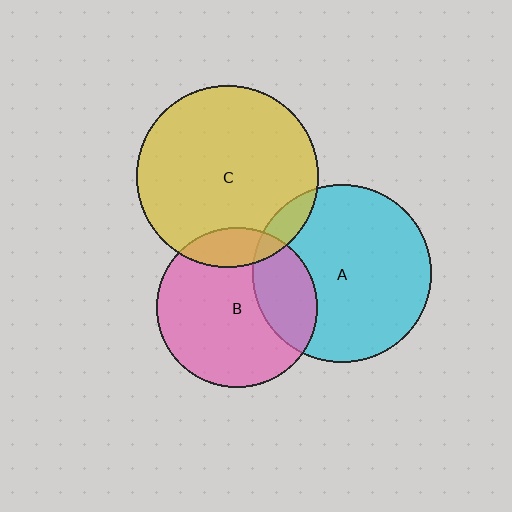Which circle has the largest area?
Circle C (yellow).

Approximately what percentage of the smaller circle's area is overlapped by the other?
Approximately 15%.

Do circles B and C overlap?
Yes.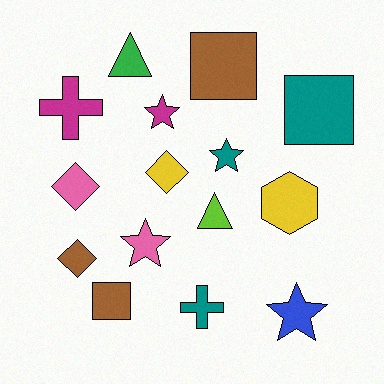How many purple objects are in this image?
There are no purple objects.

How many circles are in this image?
There are no circles.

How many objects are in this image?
There are 15 objects.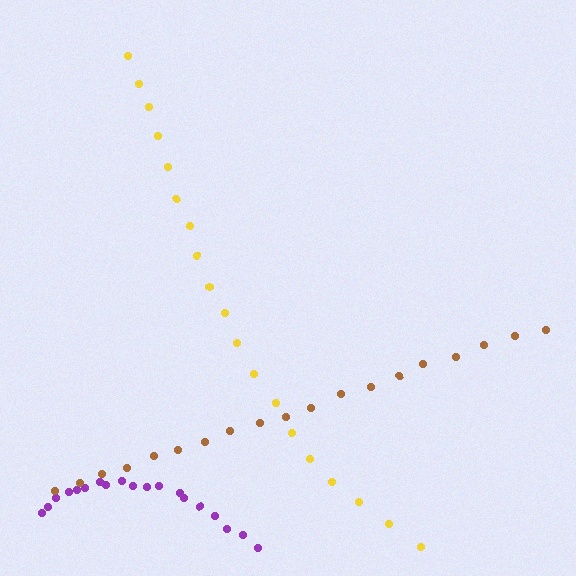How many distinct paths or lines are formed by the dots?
There are 3 distinct paths.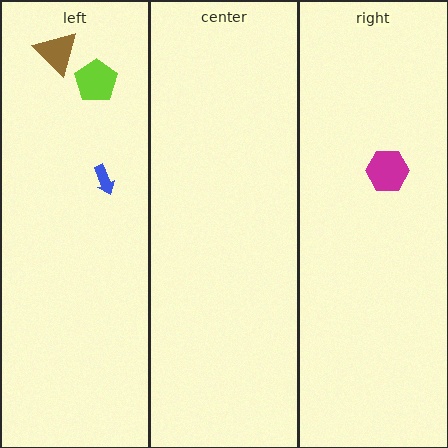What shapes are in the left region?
The blue arrow, the lime pentagon, the brown triangle.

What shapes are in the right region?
The magenta hexagon.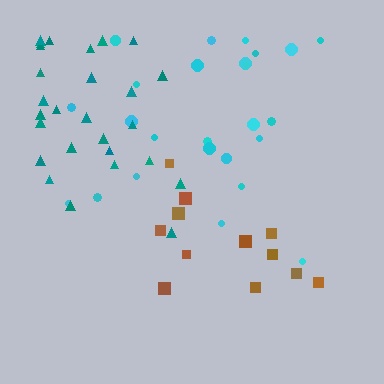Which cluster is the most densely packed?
Teal.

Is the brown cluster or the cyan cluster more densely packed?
Cyan.